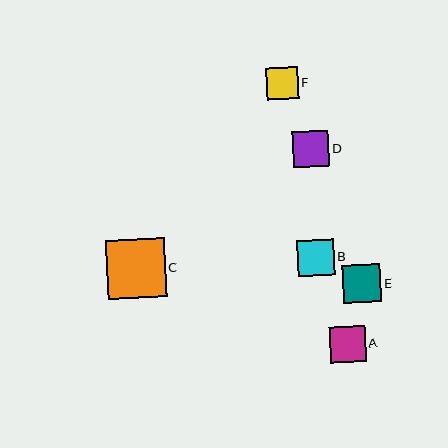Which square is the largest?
Square C is the largest with a size of approximately 59 pixels.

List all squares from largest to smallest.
From largest to smallest: C, E, B, A, D, F.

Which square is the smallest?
Square F is the smallest with a size of approximately 32 pixels.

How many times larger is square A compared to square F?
Square A is approximately 1.1 times the size of square F.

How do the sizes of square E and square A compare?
Square E and square A are approximately the same size.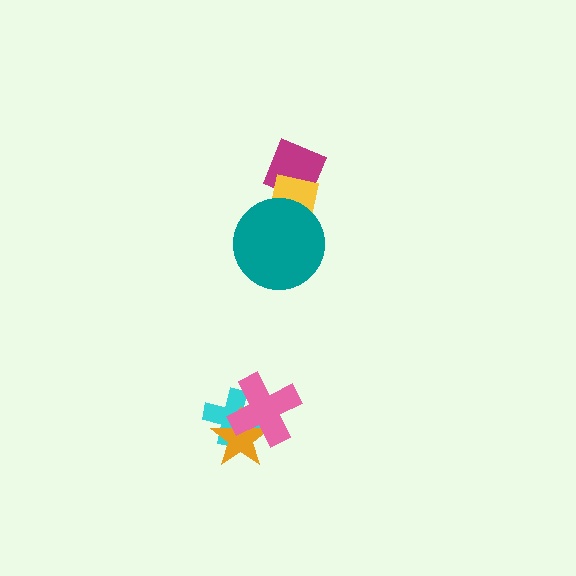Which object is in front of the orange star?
The pink cross is in front of the orange star.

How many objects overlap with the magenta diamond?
1 object overlaps with the magenta diamond.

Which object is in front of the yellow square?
The teal circle is in front of the yellow square.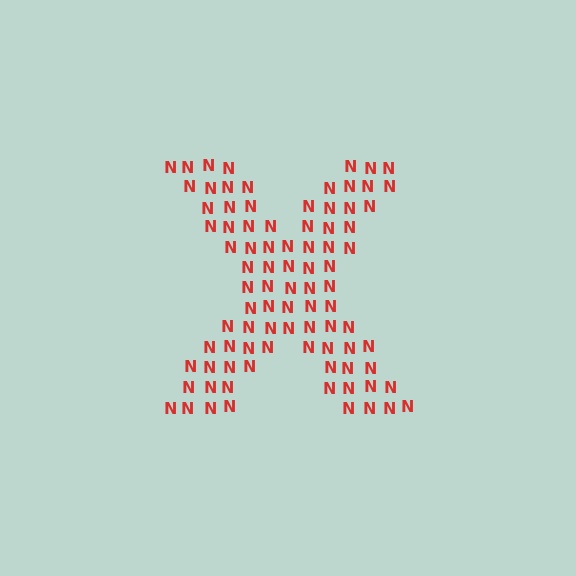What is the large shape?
The large shape is the letter X.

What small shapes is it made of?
It is made of small letter N's.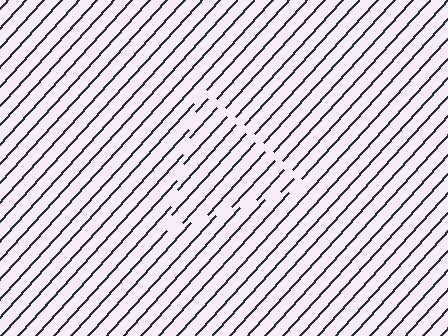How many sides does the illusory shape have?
3 sides — the line-ends trace a triangle.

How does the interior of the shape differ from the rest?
The interior of the shape contains the same grating, shifted by half a period — the contour is defined by the phase discontinuity where line-ends from the inner and outer gratings abut.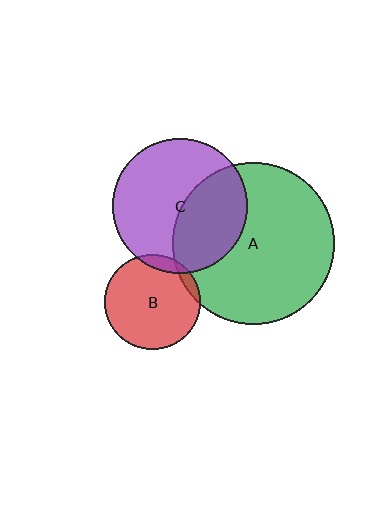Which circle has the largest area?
Circle A (green).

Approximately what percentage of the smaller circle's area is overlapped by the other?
Approximately 40%.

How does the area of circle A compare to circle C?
Approximately 1.4 times.